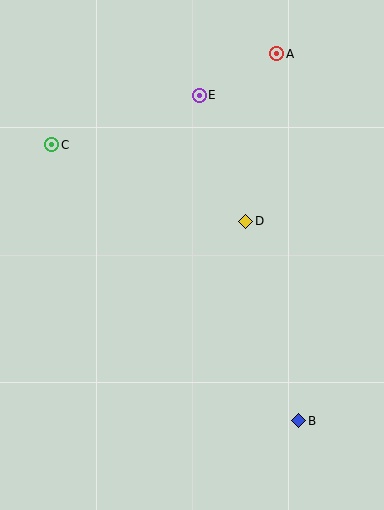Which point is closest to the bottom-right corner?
Point B is closest to the bottom-right corner.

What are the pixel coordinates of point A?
Point A is at (277, 54).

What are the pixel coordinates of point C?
Point C is at (52, 145).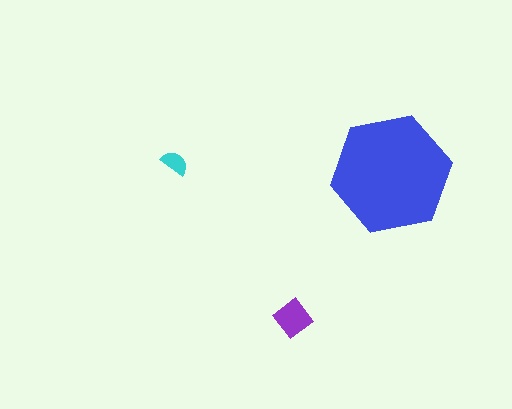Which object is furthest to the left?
The cyan semicircle is leftmost.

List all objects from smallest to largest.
The cyan semicircle, the purple diamond, the blue hexagon.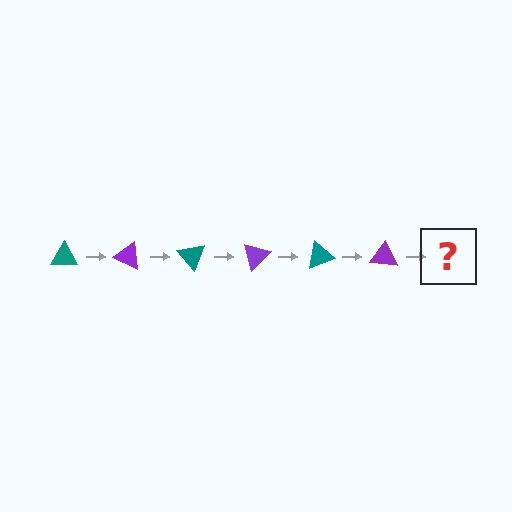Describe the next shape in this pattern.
It should be a teal triangle, rotated 150 degrees from the start.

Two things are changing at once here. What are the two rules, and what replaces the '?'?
The two rules are that it rotates 25 degrees each step and the color cycles through teal and purple. The '?' should be a teal triangle, rotated 150 degrees from the start.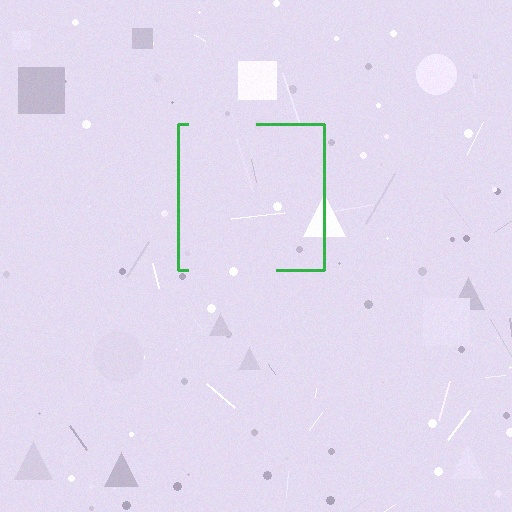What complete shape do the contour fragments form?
The contour fragments form a square.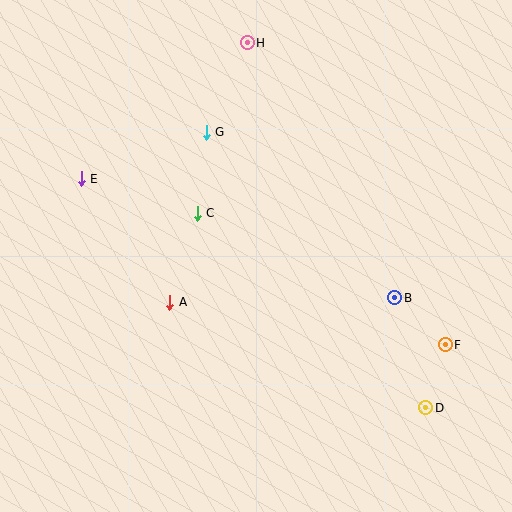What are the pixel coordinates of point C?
Point C is at (197, 213).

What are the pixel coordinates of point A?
Point A is at (170, 302).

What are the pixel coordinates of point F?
Point F is at (445, 345).